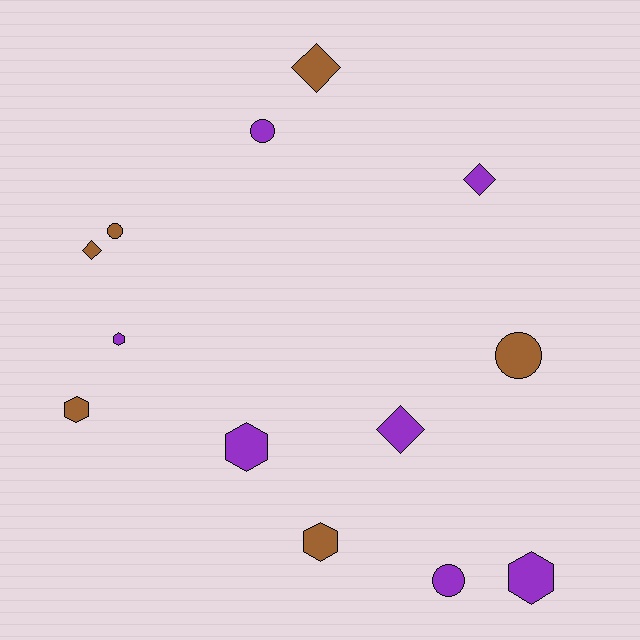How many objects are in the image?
There are 13 objects.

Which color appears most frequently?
Purple, with 7 objects.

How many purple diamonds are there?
There are 2 purple diamonds.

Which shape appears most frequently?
Hexagon, with 5 objects.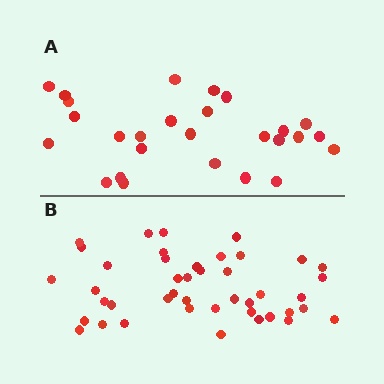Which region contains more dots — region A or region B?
Region B (the bottom region) has more dots.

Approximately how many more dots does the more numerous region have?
Region B has approximately 15 more dots than region A.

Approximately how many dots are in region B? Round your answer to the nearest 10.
About 40 dots. (The exact count is 43, which rounds to 40.)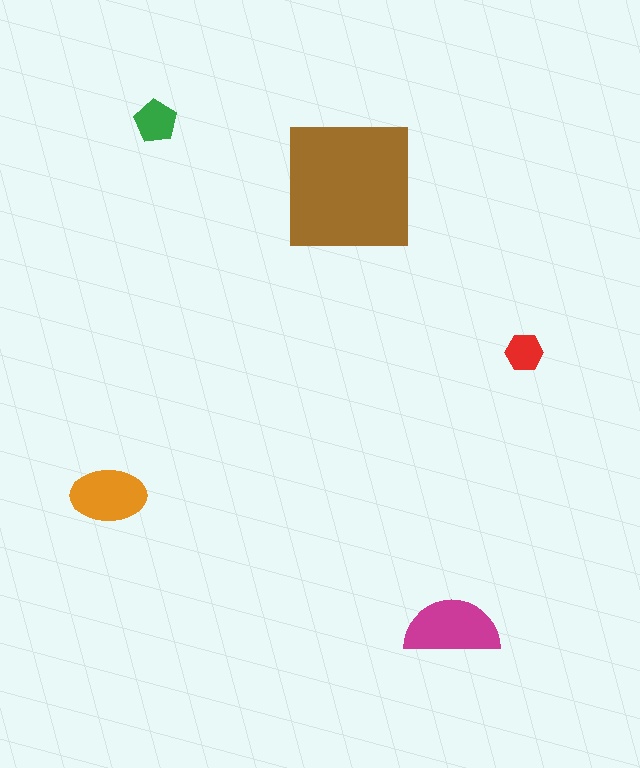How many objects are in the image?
There are 5 objects in the image.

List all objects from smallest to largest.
The red hexagon, the green pentagon, the orange ellipse, the magenta semicircle, the brown square.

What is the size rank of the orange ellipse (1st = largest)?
3rd.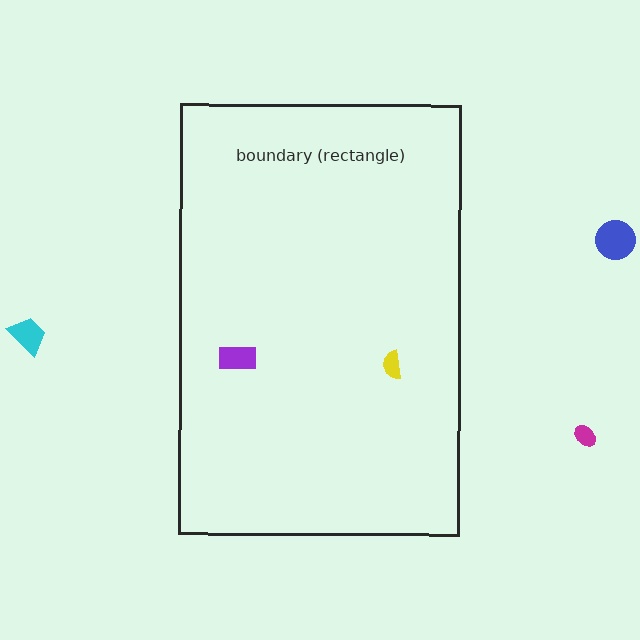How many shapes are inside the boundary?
2 inside, 3 outside.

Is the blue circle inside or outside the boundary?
Outside.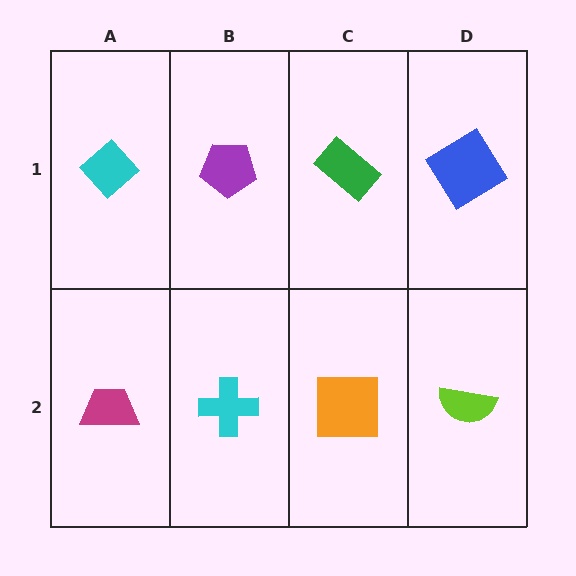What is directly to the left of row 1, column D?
A green rectangle.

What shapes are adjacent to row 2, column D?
A blue diamond (row 1, column D), an orange square (row 2, column C).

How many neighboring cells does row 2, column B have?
3.